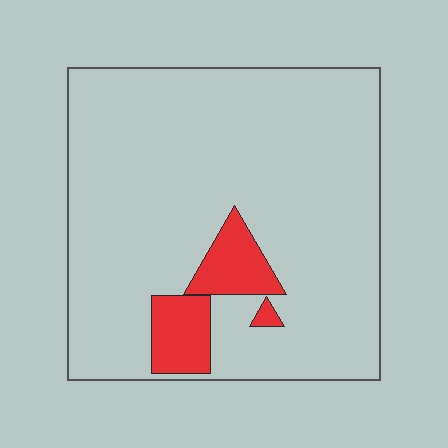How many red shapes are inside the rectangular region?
3.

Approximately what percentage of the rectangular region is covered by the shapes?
Approximately 10%.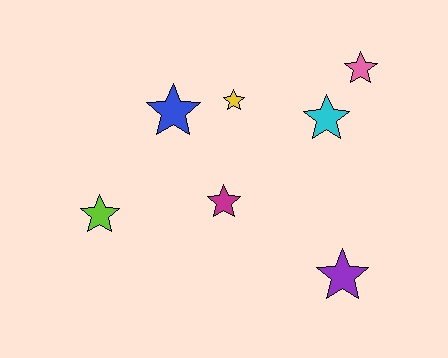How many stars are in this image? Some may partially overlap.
There are 7 stars.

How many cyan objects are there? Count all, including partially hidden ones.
There is 1 cyan object.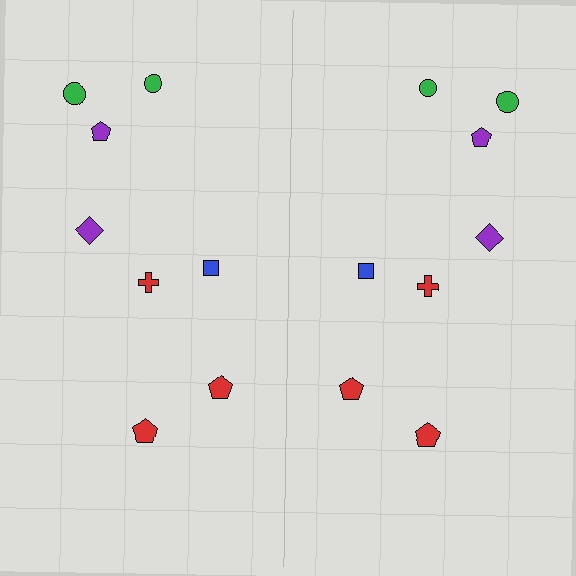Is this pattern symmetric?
Yes, this pattern has bilateral (reflection) symmetry.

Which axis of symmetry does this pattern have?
The pattern has a vertical axis of symmetry running through the center of the image.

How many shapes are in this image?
There are 16 shapes in this image.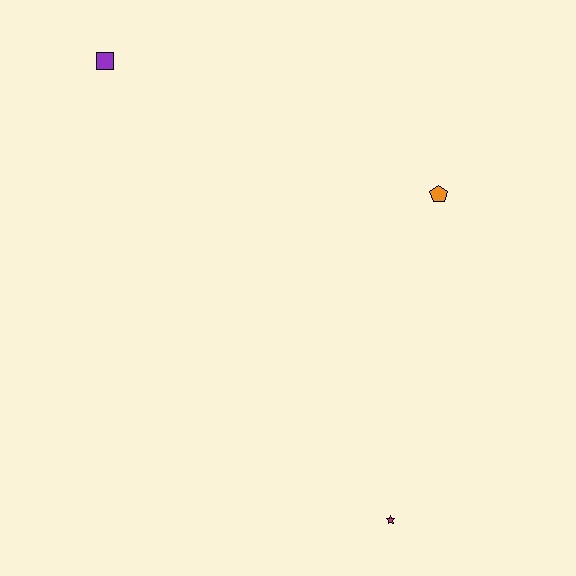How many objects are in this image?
There are 3 objects.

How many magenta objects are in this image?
There is 1 magenta object.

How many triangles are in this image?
There are no triangles.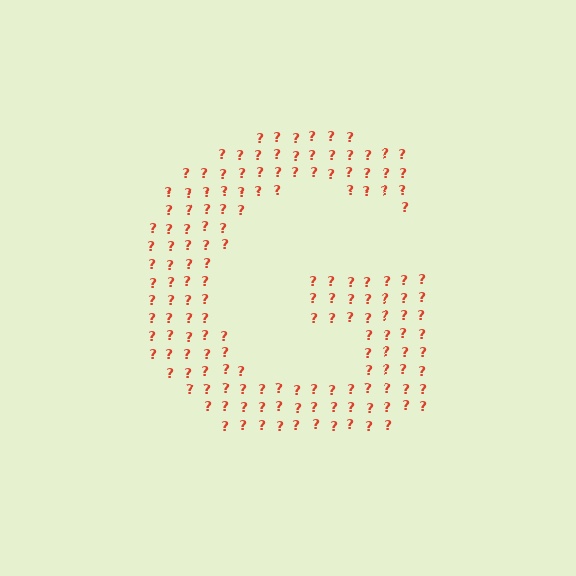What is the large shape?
The large shape is the letter G.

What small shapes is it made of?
It is made of small question marks.